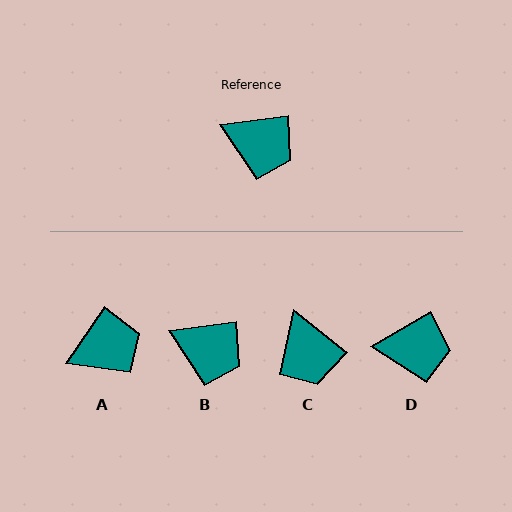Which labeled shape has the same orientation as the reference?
B.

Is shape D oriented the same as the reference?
No, it is off by about 23 degrees.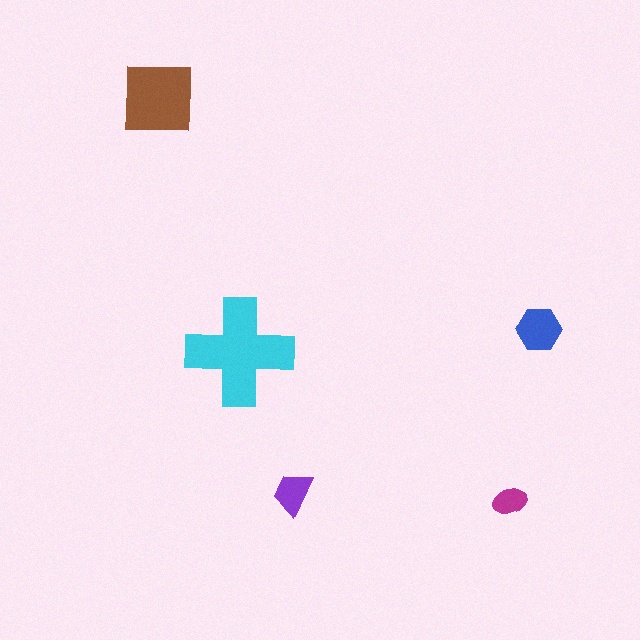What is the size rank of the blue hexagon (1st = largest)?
3rd.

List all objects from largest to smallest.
The cyan cross, the brown square, the blue hexagon, the purple trapezoid, the magenta ellipse.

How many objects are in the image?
There are 5 objects in the image.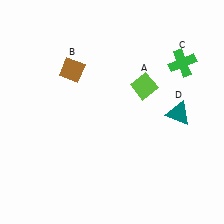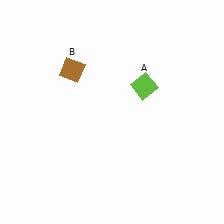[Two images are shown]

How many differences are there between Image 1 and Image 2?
There are 2 differences between the two images.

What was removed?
The green cross (C), the teal triangle (D) were removed in Image 2.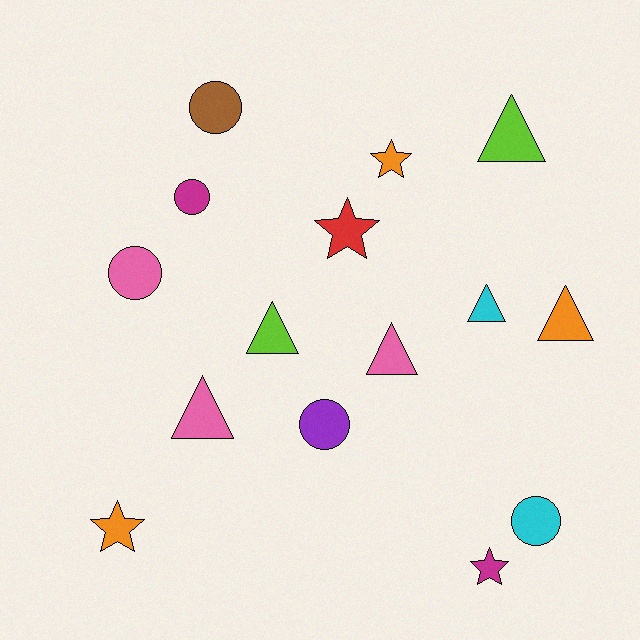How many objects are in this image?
There are 15 objects.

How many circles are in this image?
There are 5 circles.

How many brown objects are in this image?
There is 1 brown object.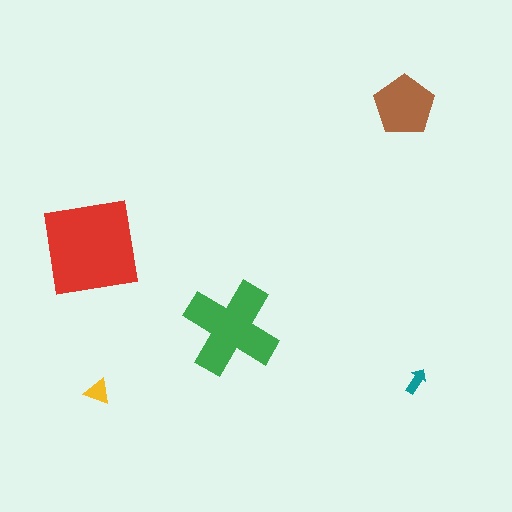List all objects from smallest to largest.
The teal arrow, the yellow triangle, the brown pentagon, the green cross, the red square.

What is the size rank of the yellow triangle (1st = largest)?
4th.